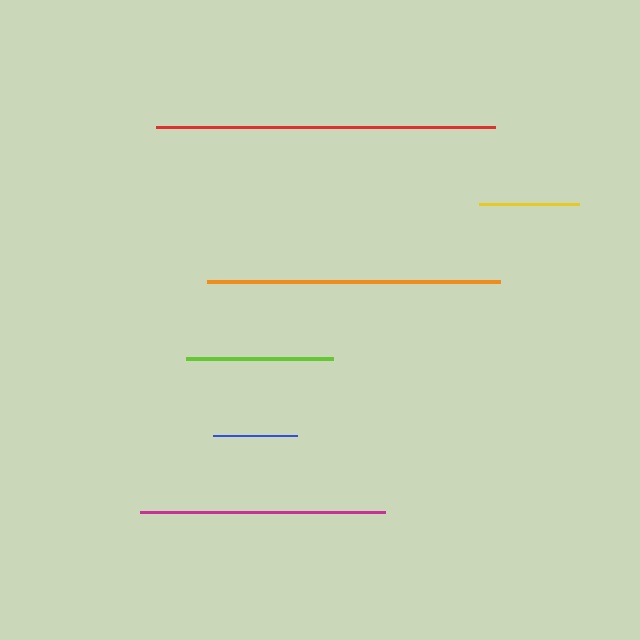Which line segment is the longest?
The red line is the longest at approximately 340 pixels.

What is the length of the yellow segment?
The yellow segment is approximately 100 pixels long.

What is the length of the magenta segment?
The magenta segment is approximately 245 pixels long.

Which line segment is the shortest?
The blue line is the shortest at approximately 85 pixels.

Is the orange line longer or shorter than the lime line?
The orange line is longer than the lime line.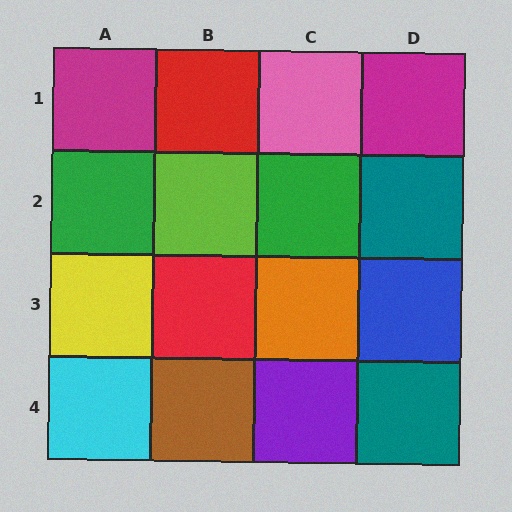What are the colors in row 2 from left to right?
Green, lime, green, teal.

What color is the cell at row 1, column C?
Pink.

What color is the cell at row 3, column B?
Red.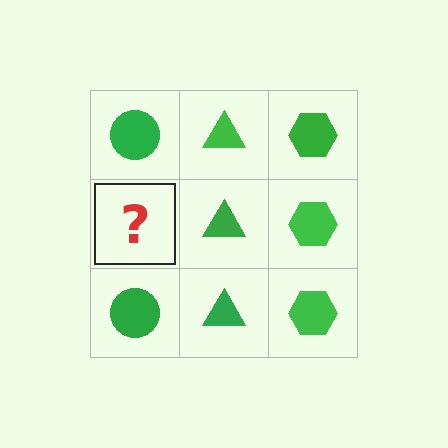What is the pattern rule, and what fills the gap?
The rule is that each column has a consistent shape. The gap should be filled with a green circle.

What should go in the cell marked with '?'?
The missing cell should contain a green circle.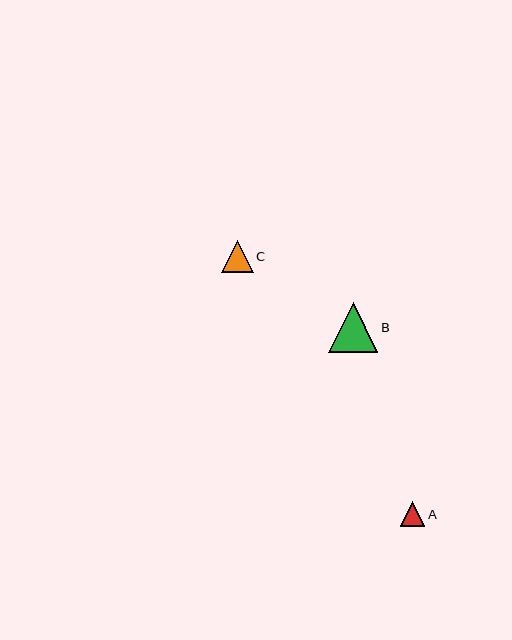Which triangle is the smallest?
Triangle A is the smallest with a size of approximately 24 pixels.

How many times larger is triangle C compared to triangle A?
Triangle C is approximately 1.3 times the size of triangle A.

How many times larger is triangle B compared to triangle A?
Triangle B is approximately 2.0 times the size of triangle A.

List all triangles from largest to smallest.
From largest to smallest: B, C, A.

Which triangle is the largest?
Triangle B is the largest with a size of approximately 50 pixels.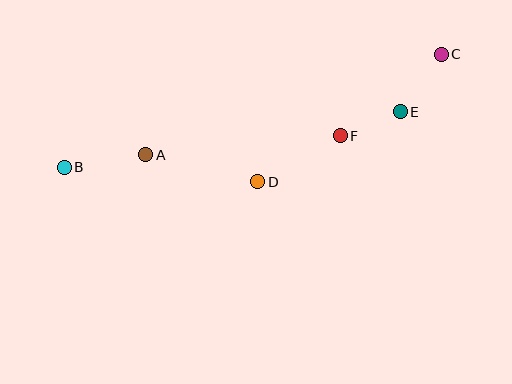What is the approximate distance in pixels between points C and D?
The distance between C and D is approximately 223 pixels.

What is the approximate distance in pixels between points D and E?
The distance between D and E is approximately 159 pixels.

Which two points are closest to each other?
Points E and F are closest to each other.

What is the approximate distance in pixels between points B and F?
The distance between B and F is approximately 278 pixels.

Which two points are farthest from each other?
Points B and C are farthest from each other.